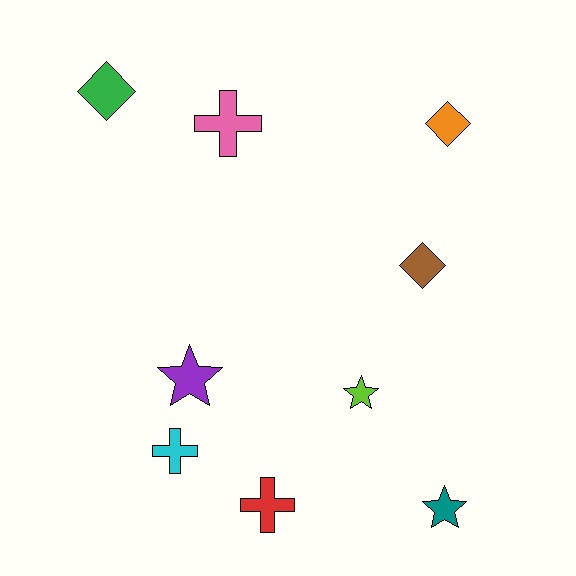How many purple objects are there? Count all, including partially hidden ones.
There is 1 purple object.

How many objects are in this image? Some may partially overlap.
There are 9 objects.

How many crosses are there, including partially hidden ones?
There are 3 crosses.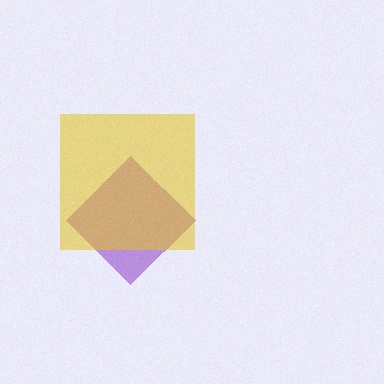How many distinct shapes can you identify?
There are 2 distinct shapes: a purple diamond, a yellow square.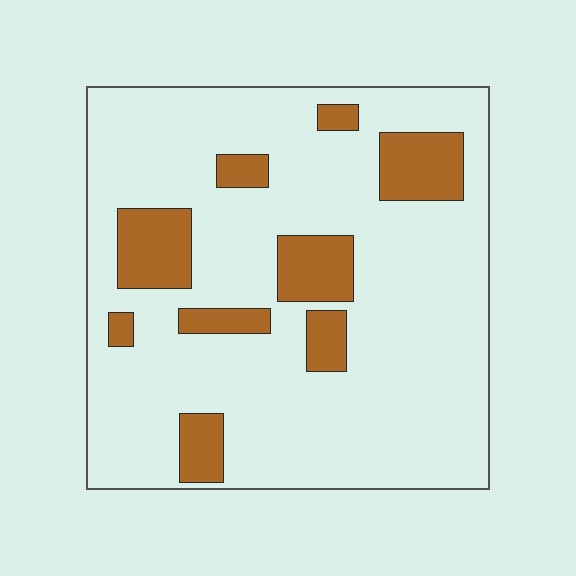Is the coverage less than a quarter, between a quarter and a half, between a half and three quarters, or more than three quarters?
Less than a quarter.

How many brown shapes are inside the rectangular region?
9.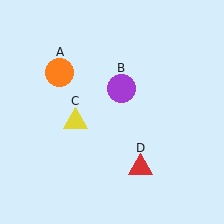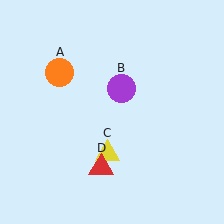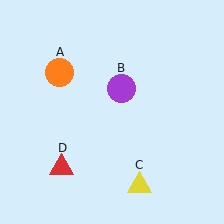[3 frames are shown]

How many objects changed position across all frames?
2 objects changed position: yellow triangle (object C), red triangle (object D).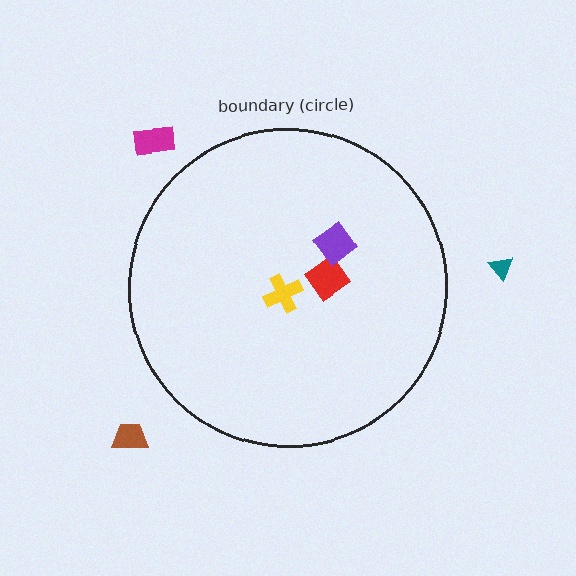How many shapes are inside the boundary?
3 inside, 3 outside.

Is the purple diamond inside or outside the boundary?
Inside.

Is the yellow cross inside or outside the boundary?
Inside.